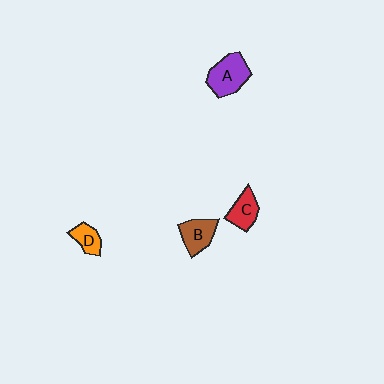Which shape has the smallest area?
Shape D (orange).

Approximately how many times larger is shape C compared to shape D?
Approximately 1.3 times.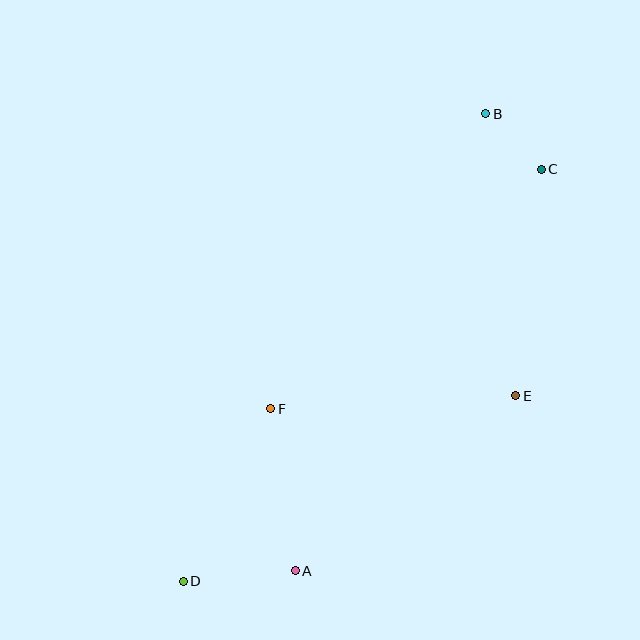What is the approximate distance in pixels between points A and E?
The distance between A and E is approximately 282 pixels.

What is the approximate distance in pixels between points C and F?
The distance between C and F is approximately 361 pixels.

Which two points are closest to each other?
Points B and C are closest to each other.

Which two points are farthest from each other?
Points B and D are farthest from each other.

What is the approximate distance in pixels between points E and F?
The distance between E and F is approximately 245 pixels.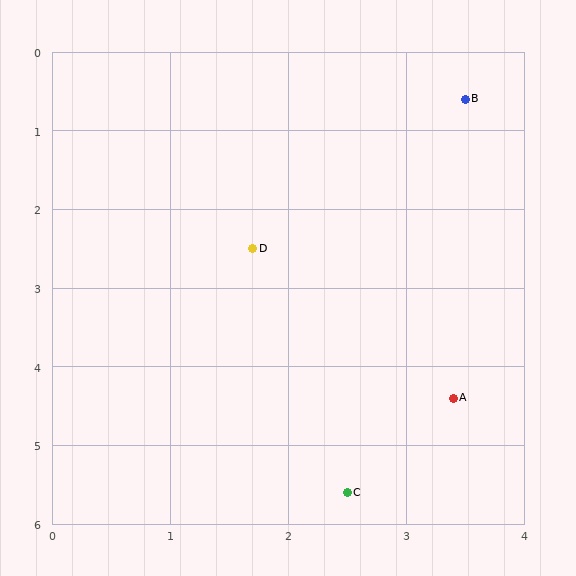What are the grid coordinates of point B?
Point B is at approximately (3.5, 0.6).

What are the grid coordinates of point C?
Point C is at approximately (2.5, 5.6).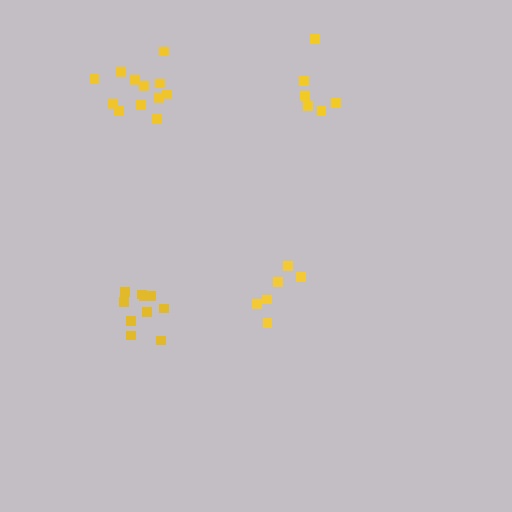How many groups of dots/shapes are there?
There are 4 groups.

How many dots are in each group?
Group 1: 6 dots, Group 2: 6 dots, Group 3: 12 dots, Group 4: 10 dots (34 total).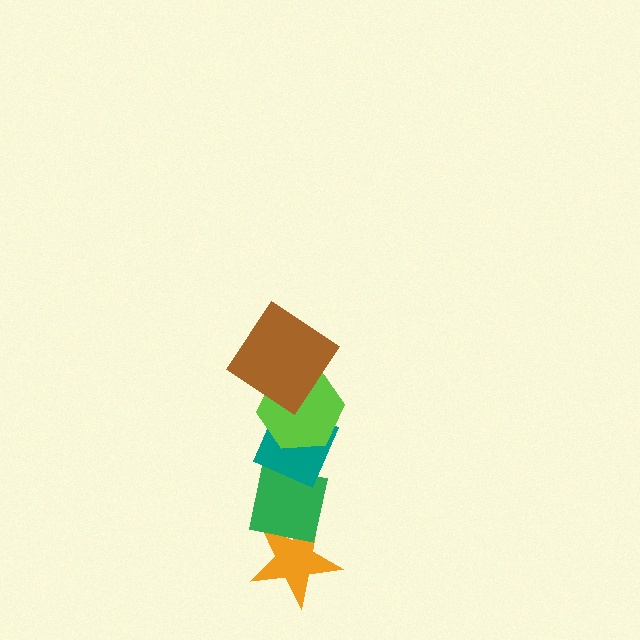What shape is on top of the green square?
The teal diamond is on top of the green square.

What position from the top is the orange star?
The orange star is 5th from the top.